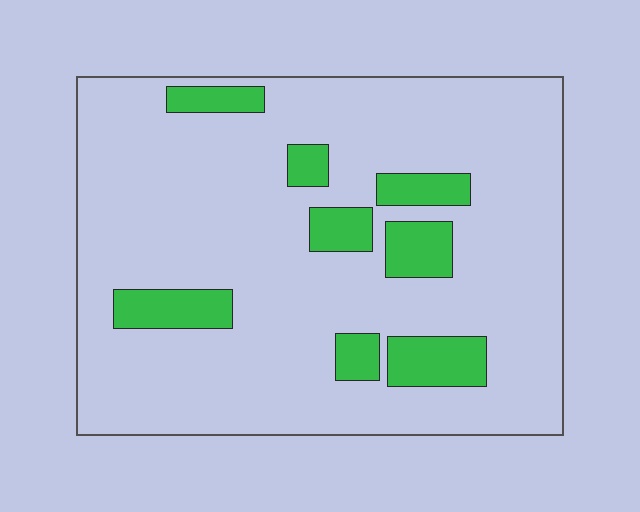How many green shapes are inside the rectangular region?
8.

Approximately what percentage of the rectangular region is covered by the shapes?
Approximately 15%.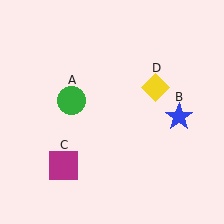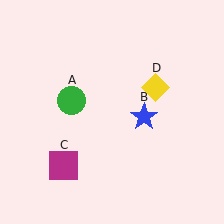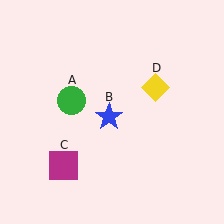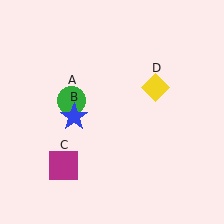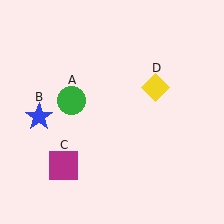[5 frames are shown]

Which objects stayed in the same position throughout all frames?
Green circle (object A) and magenta square (object C) and yellow diamond (object D) remained stationary.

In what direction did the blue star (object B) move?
The blue star (object B) moved left.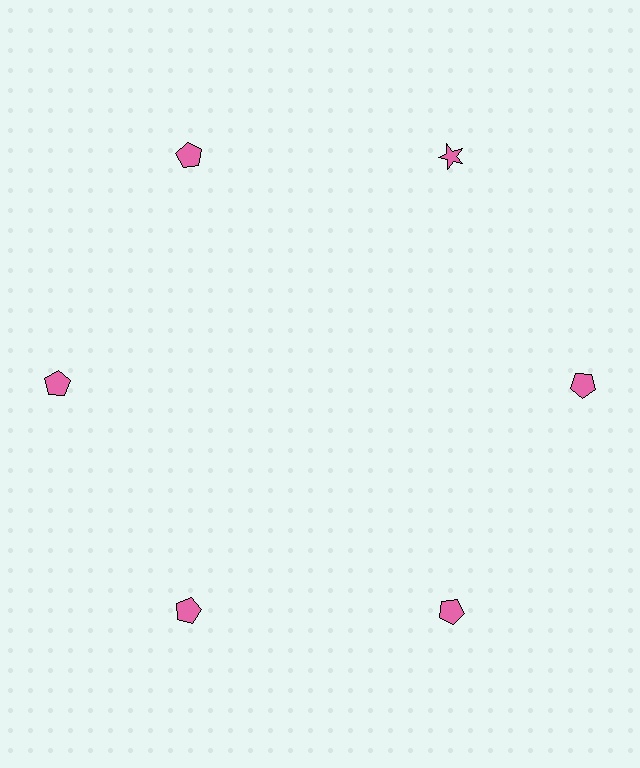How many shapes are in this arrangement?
There are 6 shapes arranged in a ring pattern.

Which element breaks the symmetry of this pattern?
The pink star at roughly the 1 o'clock position breaks the symmetry. All other shapes are pink pentagons.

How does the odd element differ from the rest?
It has a different shape: star instead of pentagon.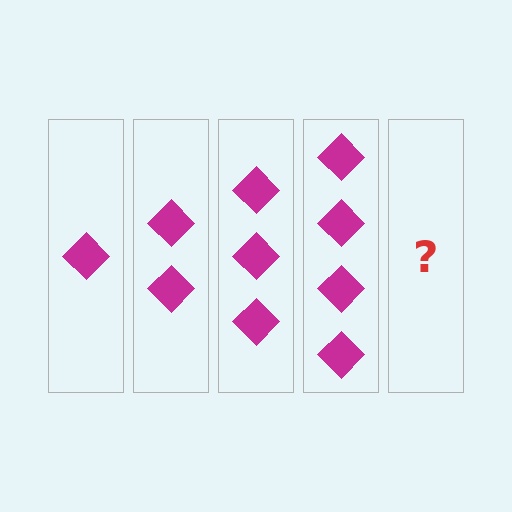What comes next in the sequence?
The next element should be 5 diamonds.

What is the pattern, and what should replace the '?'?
The pattern is that each step adds one more diamond. The '?' should be 5 diamonds.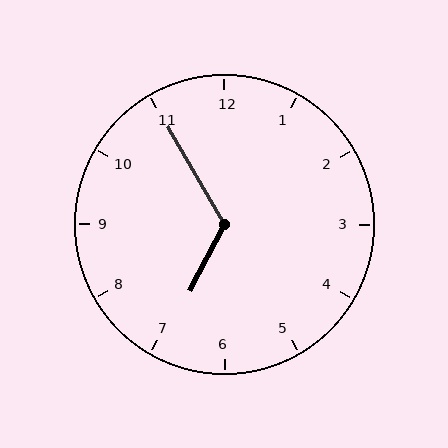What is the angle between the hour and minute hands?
Approximately 122 degrees.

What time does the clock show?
6:55.